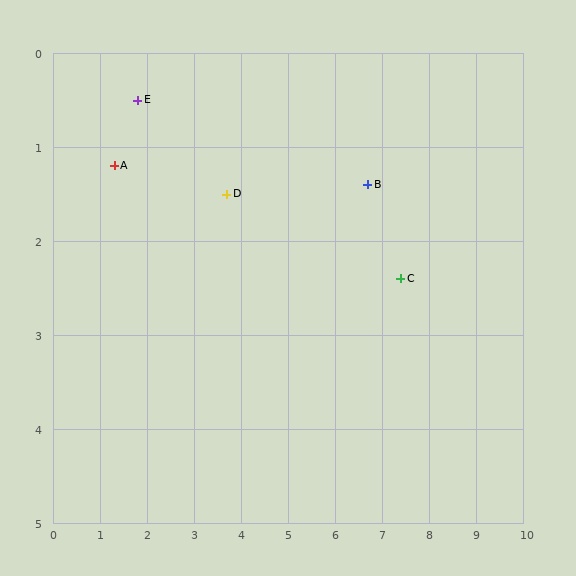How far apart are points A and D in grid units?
Points A and D are about 2.4 grid units apart.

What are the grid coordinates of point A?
Point A is at approximately (1.3, 1.2).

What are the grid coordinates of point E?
Point E is at approximately (1.8, 0.5).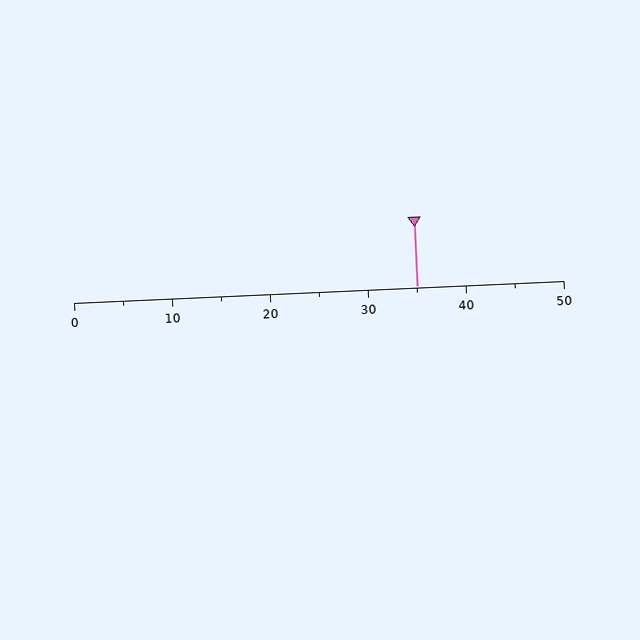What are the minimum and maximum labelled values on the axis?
The axis runs from 0 to 50.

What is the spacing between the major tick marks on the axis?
The major ticks are spaced 10 apart.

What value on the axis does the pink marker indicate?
The marker indicates approximately 35.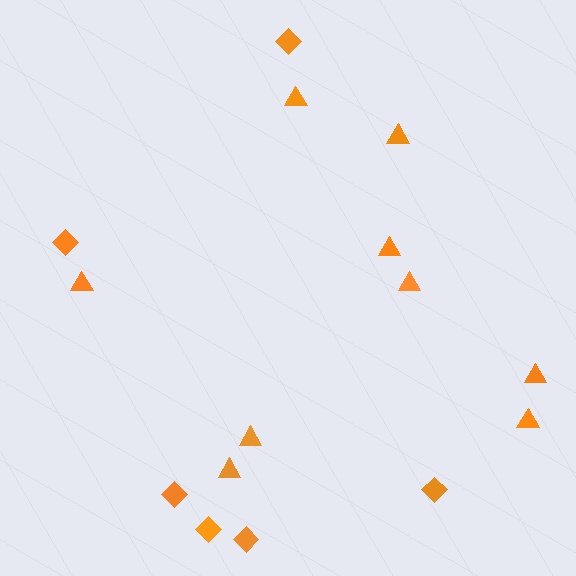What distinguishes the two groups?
There are 2 groups: one group of diamonds (6) and one group of triangles (9).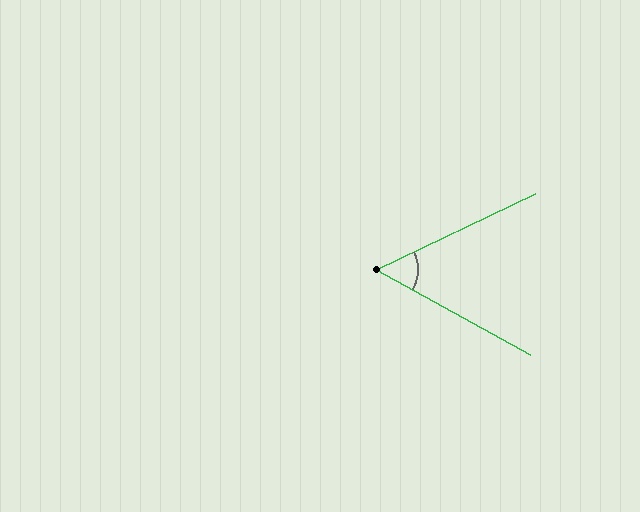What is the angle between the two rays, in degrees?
Approximately 55 degrees.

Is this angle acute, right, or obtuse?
It is acute.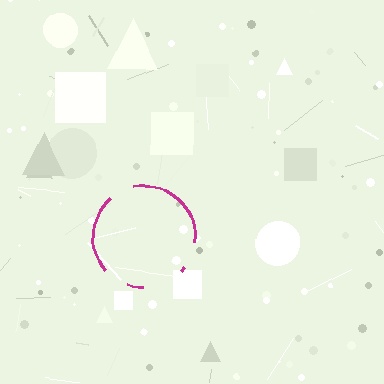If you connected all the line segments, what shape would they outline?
They would outline a circle.